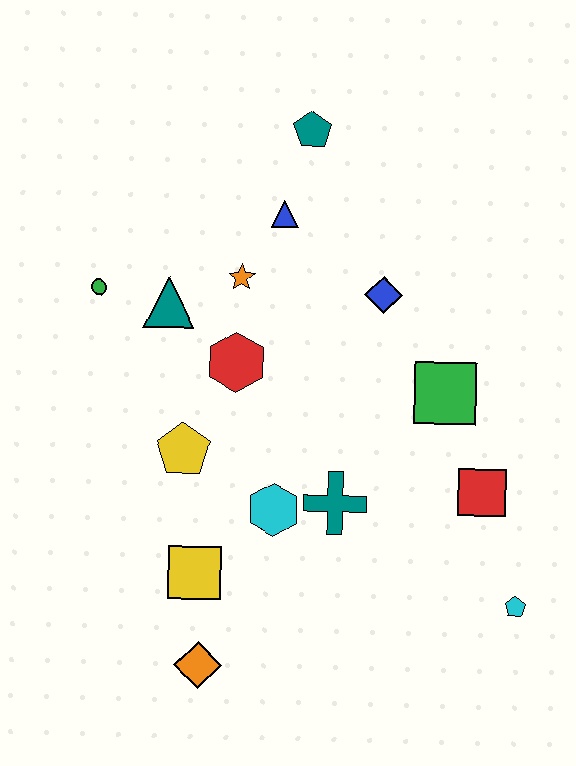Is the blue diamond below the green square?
No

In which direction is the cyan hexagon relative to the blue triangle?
The cyan hexagon is below the blue triangle.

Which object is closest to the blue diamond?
The green square is closest to the blue diamond.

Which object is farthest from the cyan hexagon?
The teal pentagon is farthest from the cyan hexagon.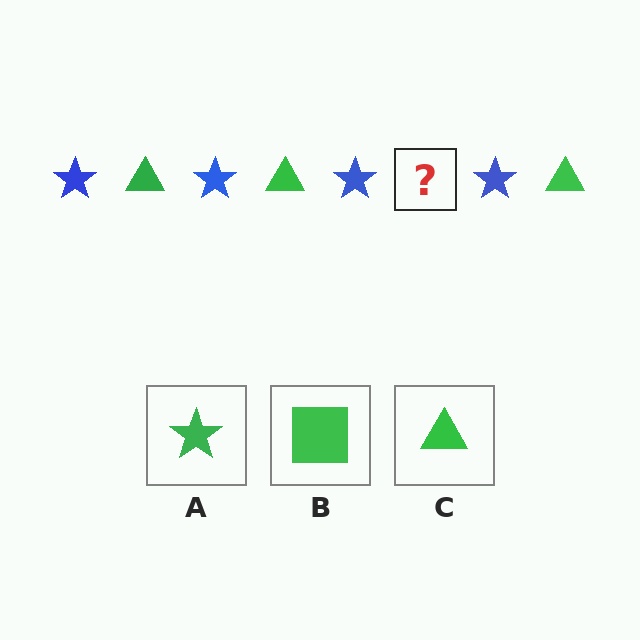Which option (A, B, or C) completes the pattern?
C.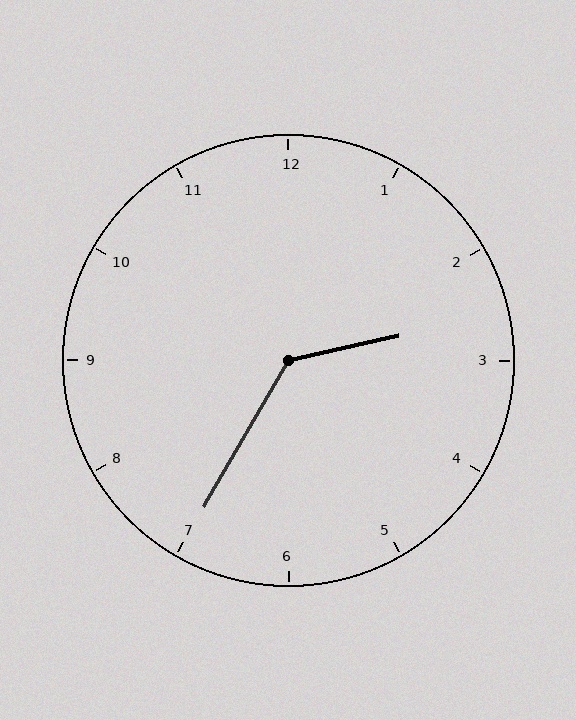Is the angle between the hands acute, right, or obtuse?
It is obtuse.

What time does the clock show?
2:35.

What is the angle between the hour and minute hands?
Approximately 132 degrees.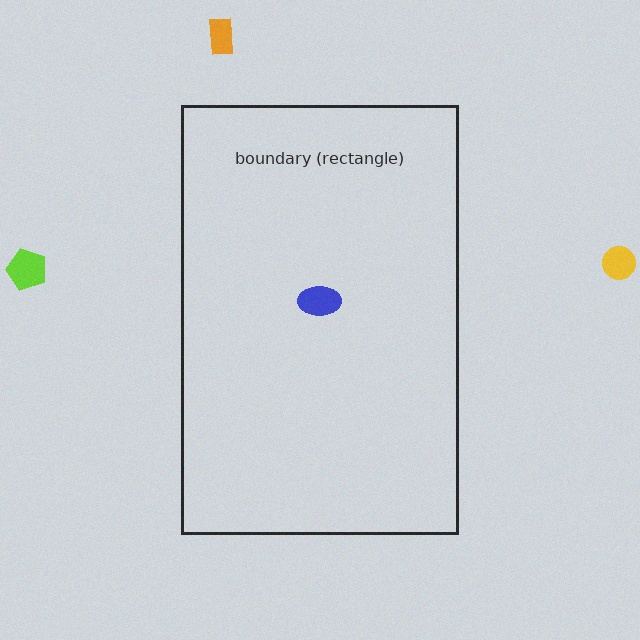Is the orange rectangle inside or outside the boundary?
Outside.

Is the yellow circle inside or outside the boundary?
Outside.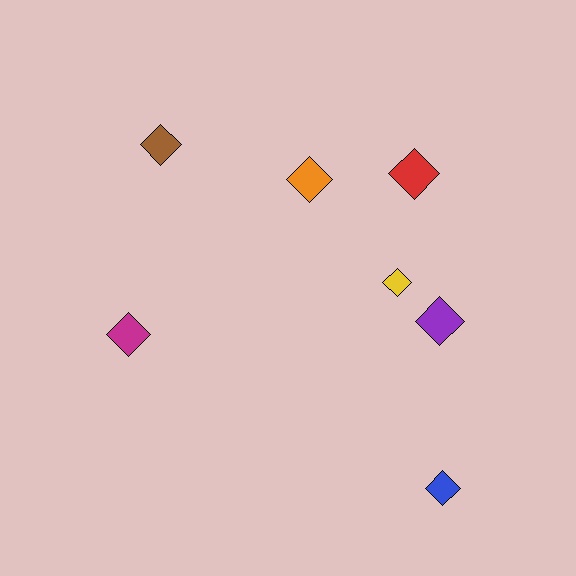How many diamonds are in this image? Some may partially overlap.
There are 7 diamonds.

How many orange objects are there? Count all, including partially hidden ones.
There is 1 orange object.